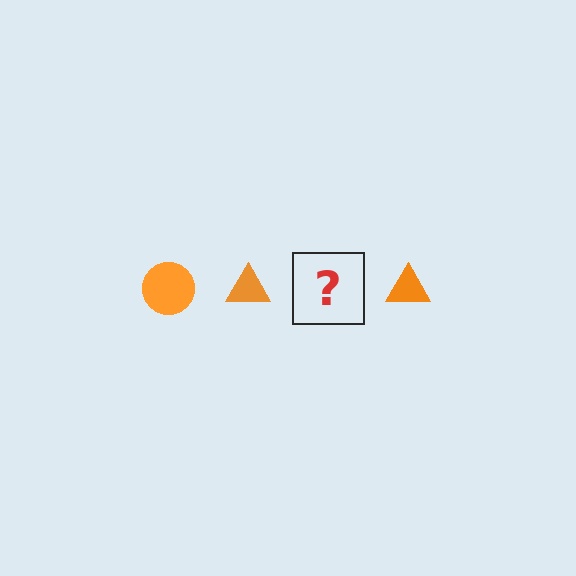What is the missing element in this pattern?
The missing element is an orange circle.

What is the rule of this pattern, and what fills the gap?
The rule is that the pattern cycles through circle, triangle shapes in orange. The gap should be filled with an orange circle.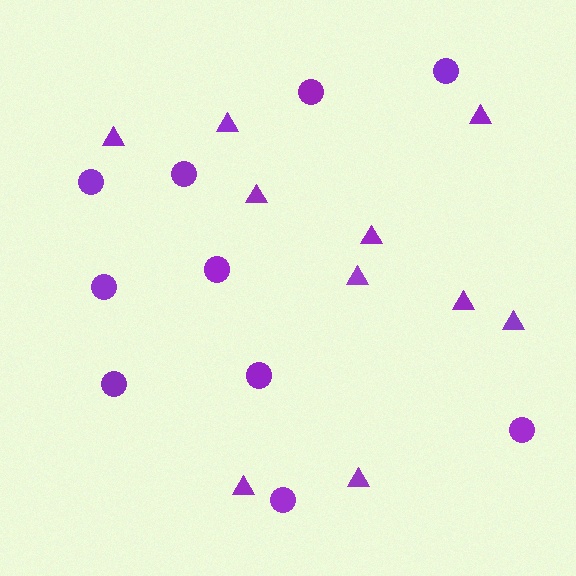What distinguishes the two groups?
There are 2 groups: one group of circles (10) and one group of triangles (10).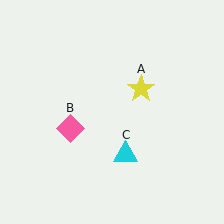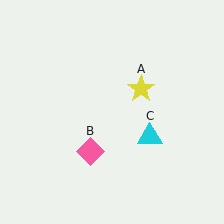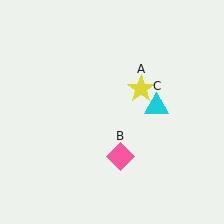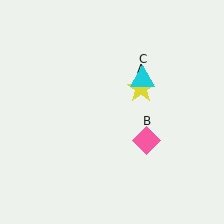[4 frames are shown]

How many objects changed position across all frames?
2 objects changed position: pink diamond (object B), cyan triangle (object C).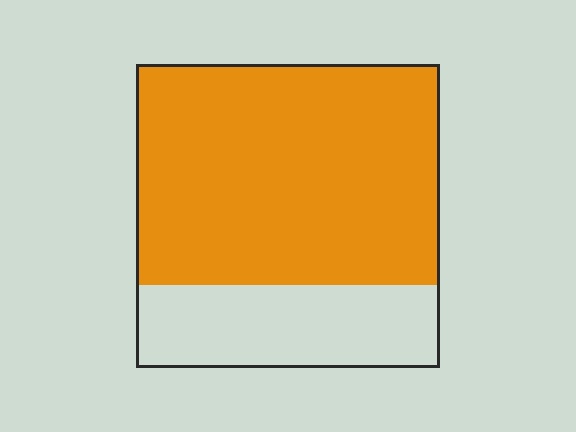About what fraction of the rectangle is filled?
About three quarters (3/4).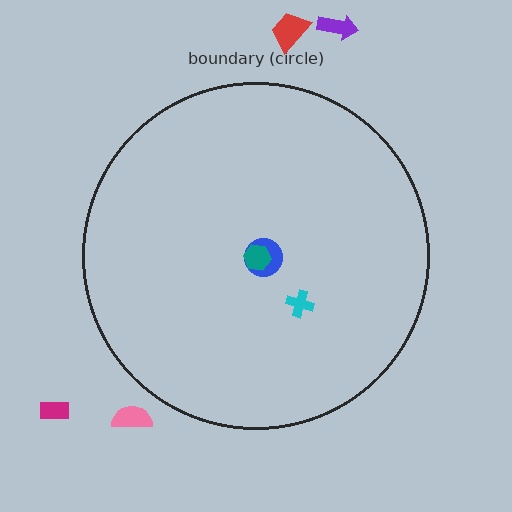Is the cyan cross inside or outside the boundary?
Inside.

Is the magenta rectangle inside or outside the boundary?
Outside.